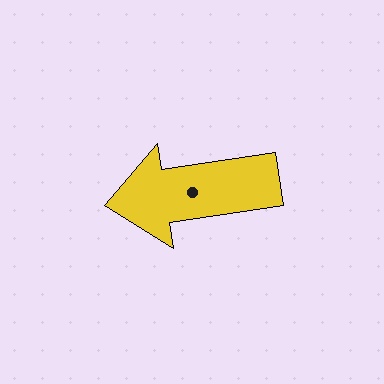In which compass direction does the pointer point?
West.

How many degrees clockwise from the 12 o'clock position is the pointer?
Approximately 262 degrees.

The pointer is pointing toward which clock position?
Roughly 9 o'clock.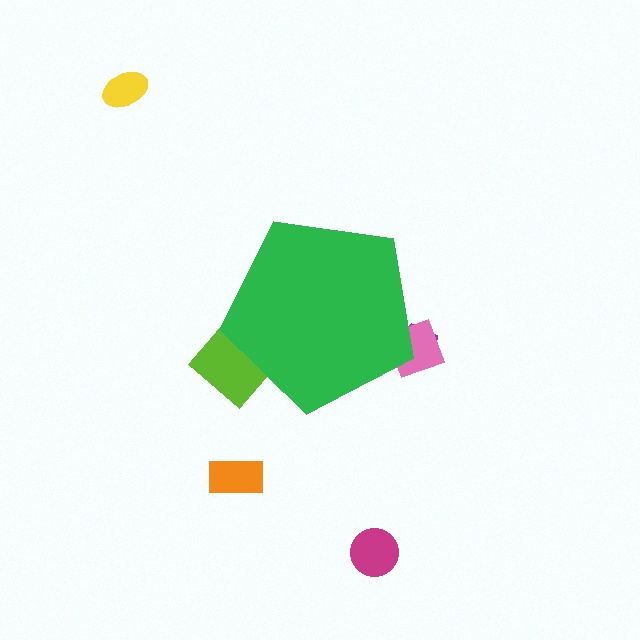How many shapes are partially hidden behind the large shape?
3 shapes are partially hidden.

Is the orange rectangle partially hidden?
No, the orange rectangle is fully visible.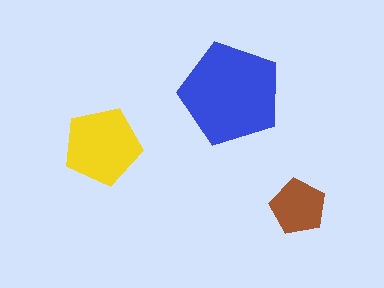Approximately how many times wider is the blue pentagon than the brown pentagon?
About 2 times wider.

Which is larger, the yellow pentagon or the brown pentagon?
The yellow one.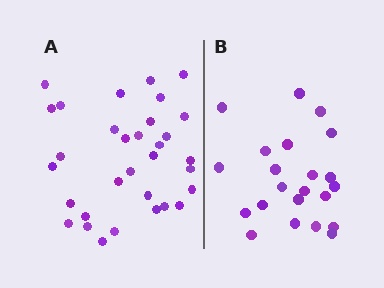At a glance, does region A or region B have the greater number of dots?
Region A (the left region) has more dots.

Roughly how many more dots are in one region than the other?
Region A has roughly 10 or so more dots than region B.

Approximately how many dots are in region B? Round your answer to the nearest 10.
About 20 dots. (The exact count is 22, which rounds to 20.)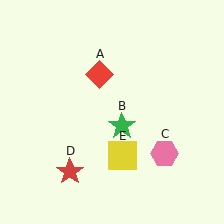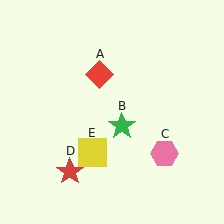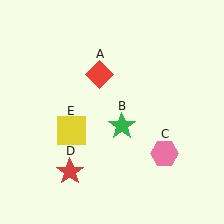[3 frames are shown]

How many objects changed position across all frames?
1 object changed position: yellow square (object E).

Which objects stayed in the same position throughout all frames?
Red diamond (object A) and green star (object B) and pink hexagon (object C) and red star (object D) remained stationary.